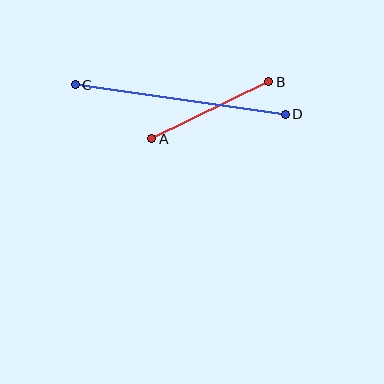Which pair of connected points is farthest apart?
Points C and D are farthest apart.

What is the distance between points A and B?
The distance is approximately 130 pixels.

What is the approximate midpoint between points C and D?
The midpoint is at approximately (180, 100) pixels.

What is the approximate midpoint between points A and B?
The midpoint is at approximately (210, 110) pixels.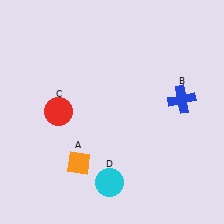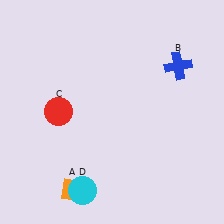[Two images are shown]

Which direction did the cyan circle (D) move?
The cyan circle (D) moved left.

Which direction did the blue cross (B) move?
The blue cross (B) moved up.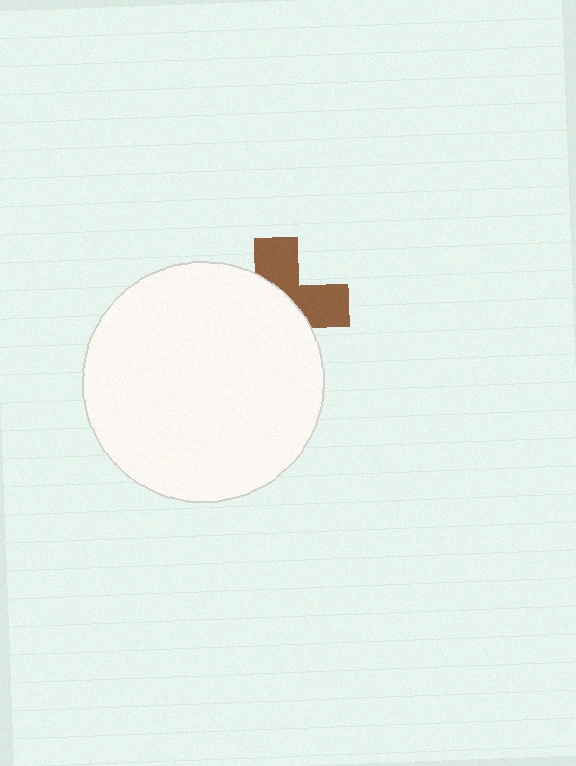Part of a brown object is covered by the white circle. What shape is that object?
It is a cross.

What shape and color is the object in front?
The object in front is a white circle.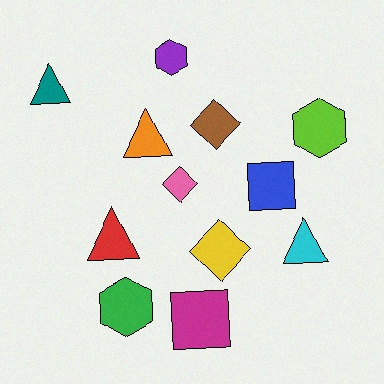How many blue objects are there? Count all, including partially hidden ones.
There is 1 blue object.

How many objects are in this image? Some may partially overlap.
There are 12 objects.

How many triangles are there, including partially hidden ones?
There are 4 triangles.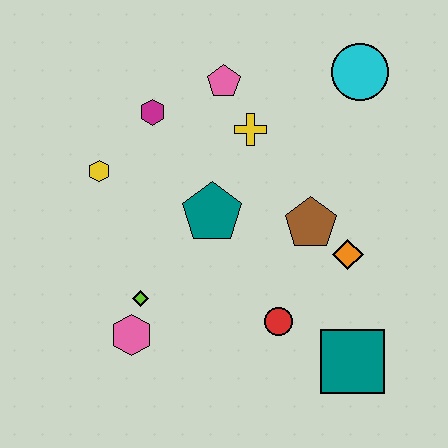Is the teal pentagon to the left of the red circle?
Yes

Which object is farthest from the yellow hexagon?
The teal square is farthest from the yellow hexagon.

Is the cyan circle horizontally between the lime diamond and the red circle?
No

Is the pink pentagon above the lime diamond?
Yes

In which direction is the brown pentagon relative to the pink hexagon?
The brown pentagon is to the right of the pink hexagon.